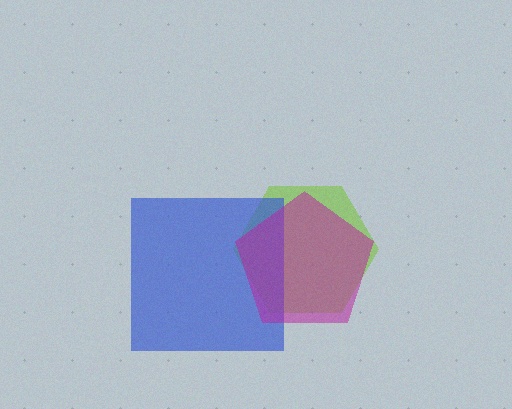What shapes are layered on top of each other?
The layered shapes are: a lime hexagon, a blue square, a magenta pentagon.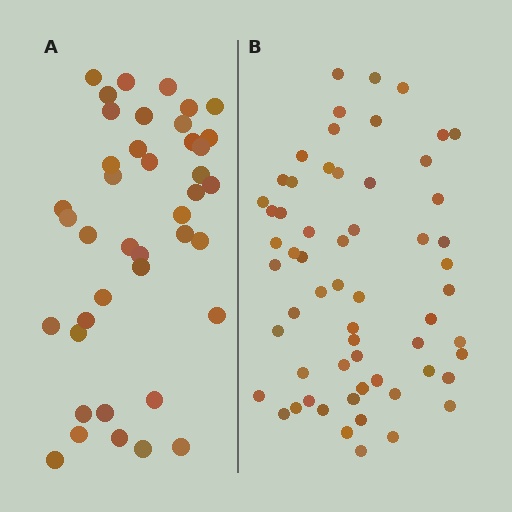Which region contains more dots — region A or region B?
Region B (the right region) has more dots.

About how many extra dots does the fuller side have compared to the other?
Region B has approximately 20 more dots than region A.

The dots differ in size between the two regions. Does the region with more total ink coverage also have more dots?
No. Region A has more total ink coverage because its dots are larger, but region B actually contains more individual dots. Total area can be misleading — the number of items is what matters here.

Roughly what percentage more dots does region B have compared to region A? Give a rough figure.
About 45% more.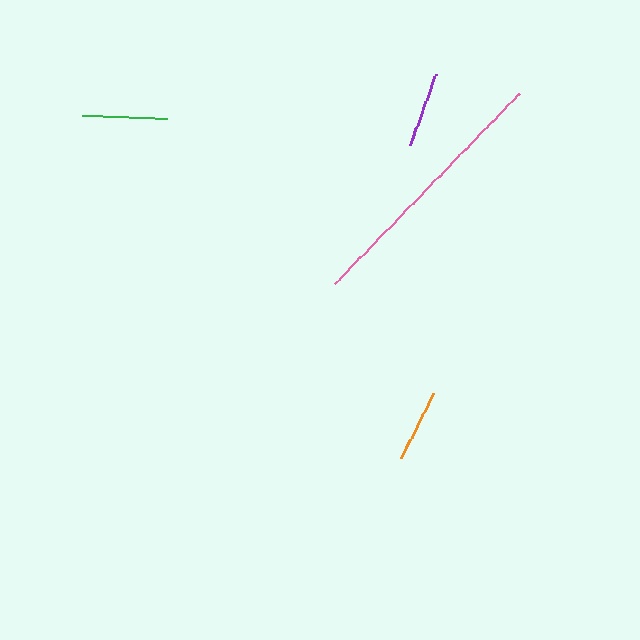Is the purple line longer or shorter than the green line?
The green line is longer than the purple line.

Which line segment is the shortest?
The orange line is the shortest at approximately 72 pixels.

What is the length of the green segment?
The green segment is approximately 85 pixels long.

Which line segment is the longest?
The pink line is the longest at approximately 265 pixels.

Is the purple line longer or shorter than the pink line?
The pink line is longer than the purple line.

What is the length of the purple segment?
The purple segment is approximately 76 pixels long.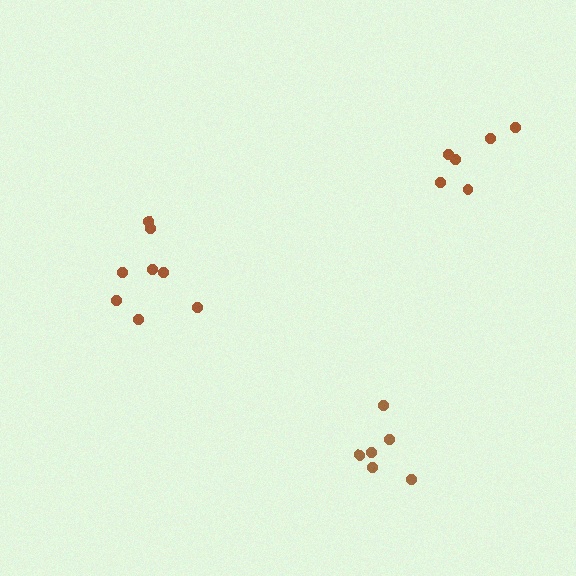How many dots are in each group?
Group 1: 6 dots, Group 2: 8 dots, Group 3: 6 dots (20 total).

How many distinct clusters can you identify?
There are 3 distinct clusters.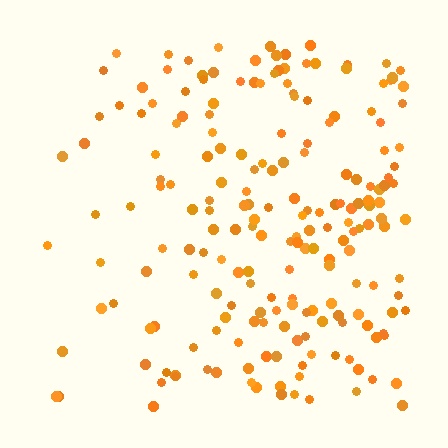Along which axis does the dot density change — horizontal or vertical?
Horizontal.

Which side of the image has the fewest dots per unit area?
The left.